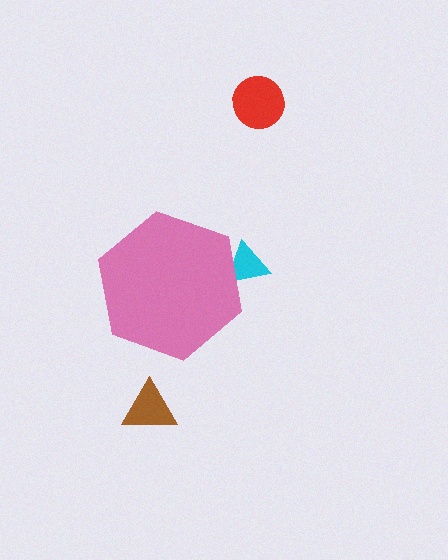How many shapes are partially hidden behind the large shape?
1 shape is partially hidden.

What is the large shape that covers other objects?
A pink hexagon.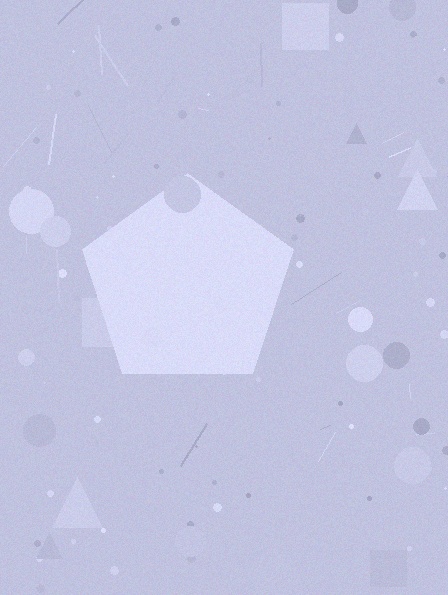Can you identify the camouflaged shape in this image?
The camouflaged shape is a pentagon.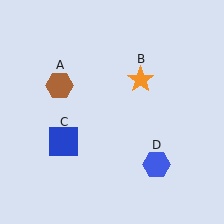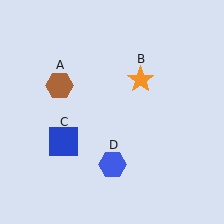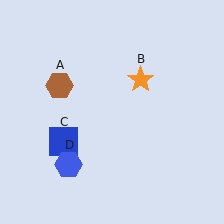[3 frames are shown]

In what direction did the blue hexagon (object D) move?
The blue hexagon (object D) moved left.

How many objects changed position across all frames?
1 object changed position: blue hexagon (object D).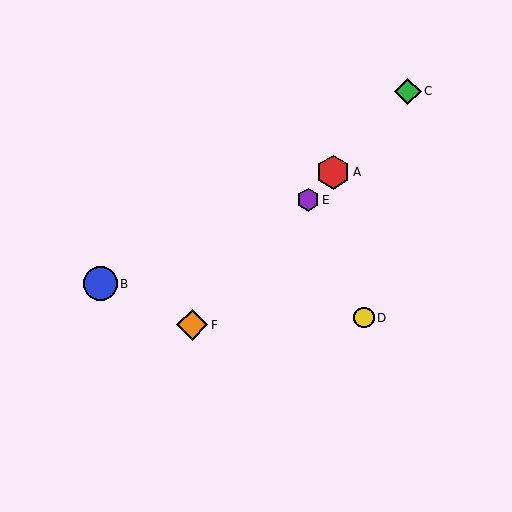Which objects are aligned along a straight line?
Objects A, C, E, F are aligned along a straight line.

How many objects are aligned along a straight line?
4 objects (A, C, E, F) are aligned along a straight line.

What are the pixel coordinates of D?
Object D is at (364, 318).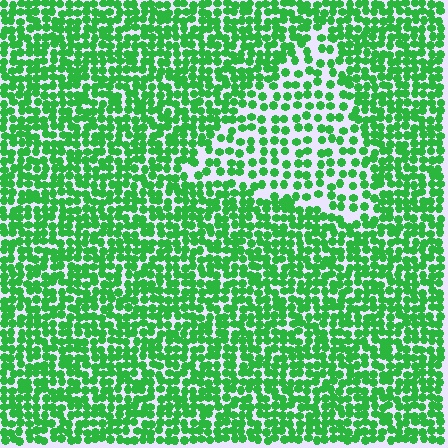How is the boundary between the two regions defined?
The boundary is defined by a change in element density (approximately 1.9x ratio). All elements are the same color, size, and shape.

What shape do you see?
I see a triangle.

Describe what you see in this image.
The image contains small green elements arranged at two different densities. A triangle-shaped region is visible where the elements are less densely packed than the surrounding area.